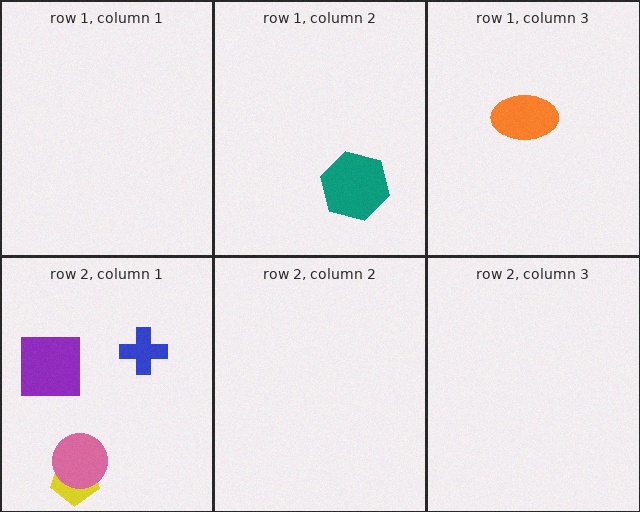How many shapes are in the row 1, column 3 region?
1.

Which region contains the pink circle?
The row 2, column 1 region.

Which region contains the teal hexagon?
The row 1, column 2 region.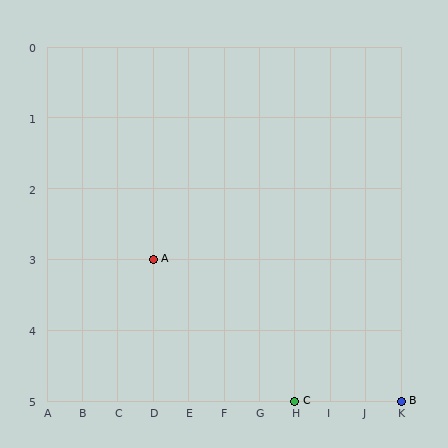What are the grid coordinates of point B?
Point B is at grid coordinates (K, 5).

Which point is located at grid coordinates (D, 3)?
Point A is at (D, 3).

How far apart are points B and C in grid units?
Points B and C are 3 columns apart.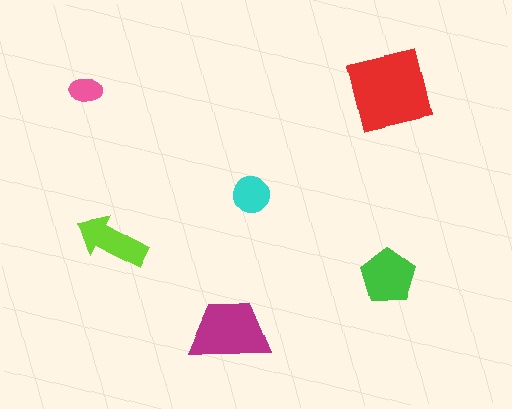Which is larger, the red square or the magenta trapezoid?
The red square.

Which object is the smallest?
The pink ellipse.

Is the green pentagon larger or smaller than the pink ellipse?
Larger.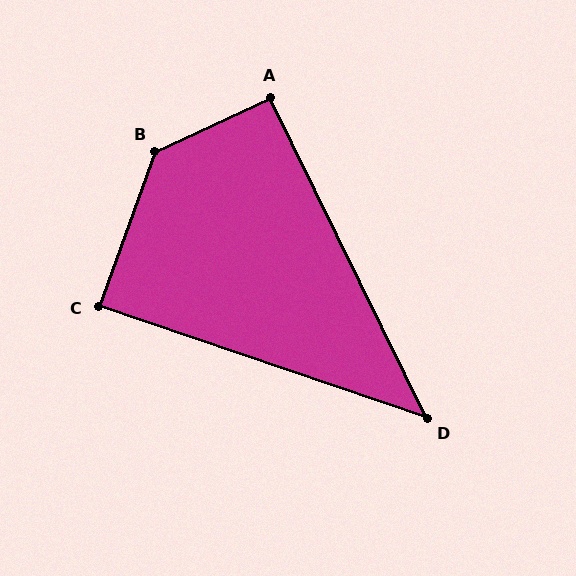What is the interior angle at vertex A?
Approximately 91 degrees (approximately right).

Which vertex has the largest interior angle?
B, at approximately 135 degrees.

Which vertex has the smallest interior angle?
D, at approximately 45 degrees.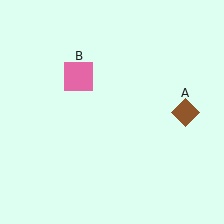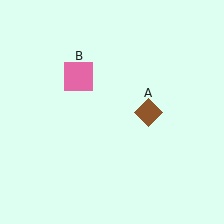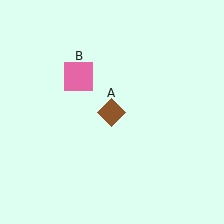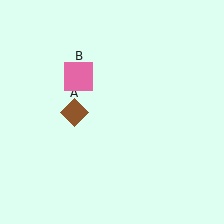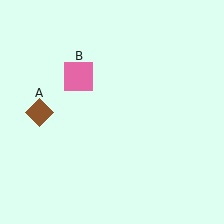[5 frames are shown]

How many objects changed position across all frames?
1 object changed position: brown diamond (object A).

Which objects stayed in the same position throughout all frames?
Pink square (object B) remained stationary.